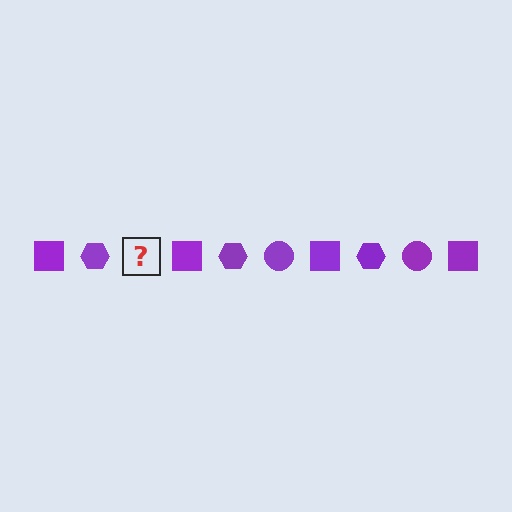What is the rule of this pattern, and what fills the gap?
The rule is that the pattern cycles through square, hexagon, circle shapes in purple. The gap should be filled with a purple circle.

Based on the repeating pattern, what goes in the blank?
The blank should be a purple circle.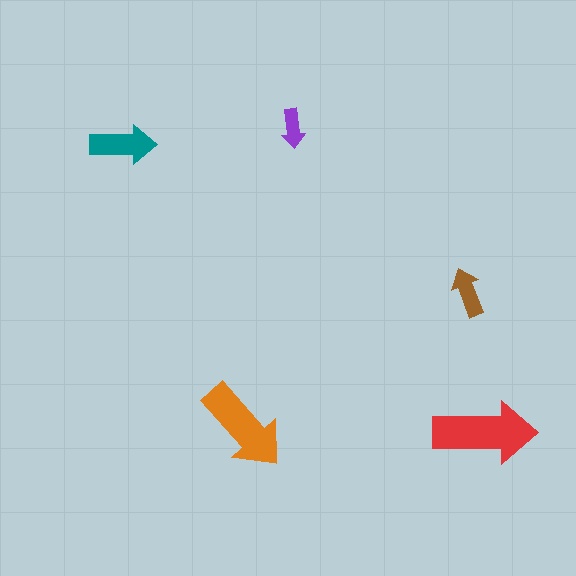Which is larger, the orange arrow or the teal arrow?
The orange one.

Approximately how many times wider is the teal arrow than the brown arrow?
About 1.5 times wider.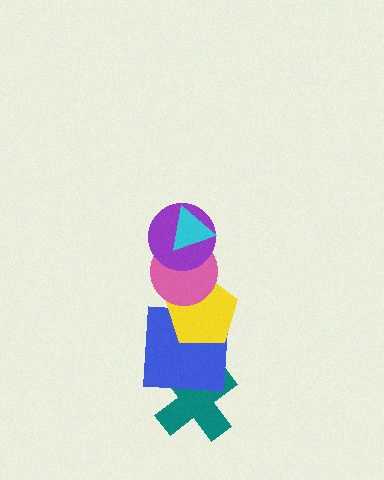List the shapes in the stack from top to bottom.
From top to bottom: the cyan triangle, the purple circle, the pink circle, the yellow pentagon, the blue square, the teal cross.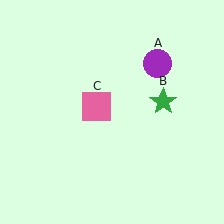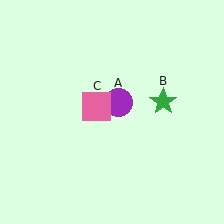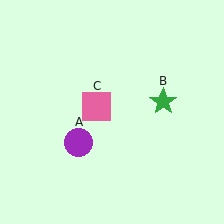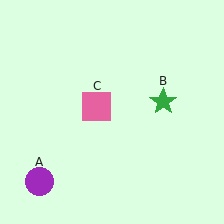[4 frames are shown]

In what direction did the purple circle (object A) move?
The purple circle (object A) moved down and to the left.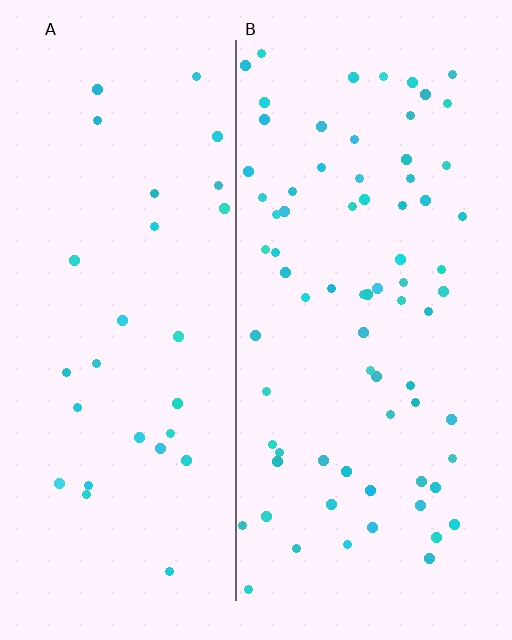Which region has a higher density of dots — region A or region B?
B (the right).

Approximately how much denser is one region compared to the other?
Approximately 2.5× — region B over region A.